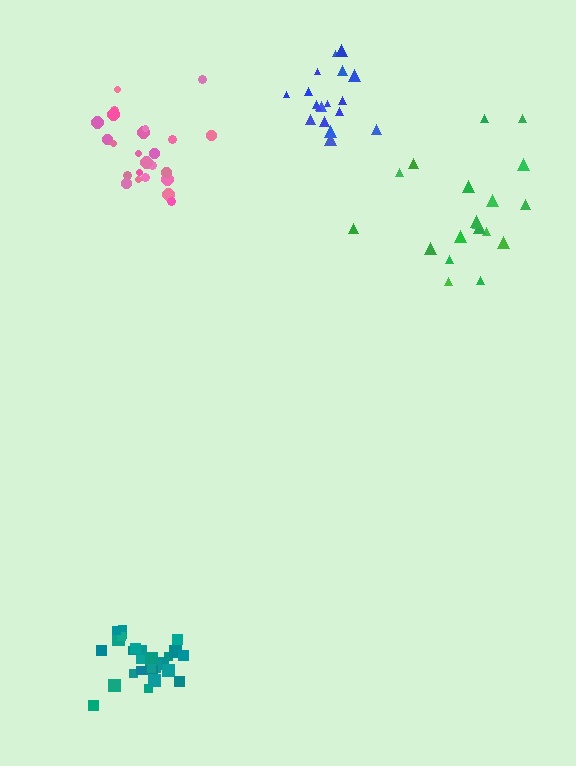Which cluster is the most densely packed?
Teal.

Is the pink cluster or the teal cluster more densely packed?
Teal.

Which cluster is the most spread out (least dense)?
Green.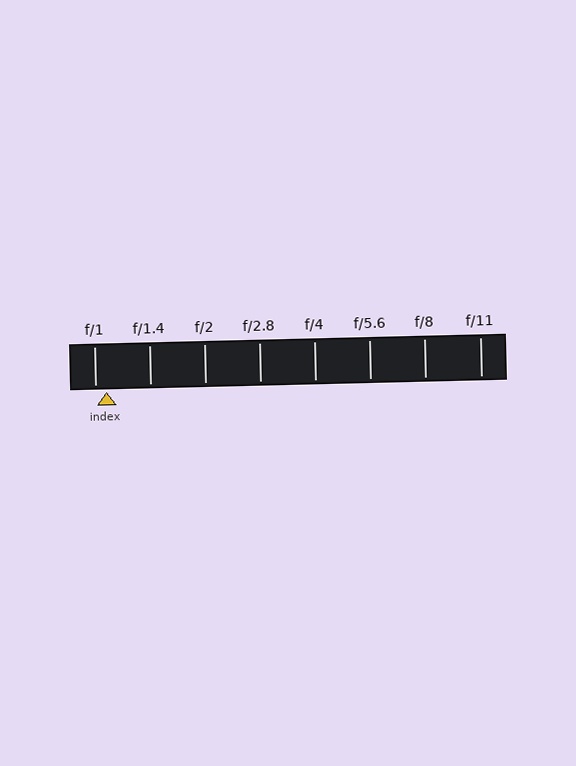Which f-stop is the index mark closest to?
The index mark is closest to f/1.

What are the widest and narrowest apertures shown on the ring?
The widest aperture shown is f/1 and the narrowest is f/11.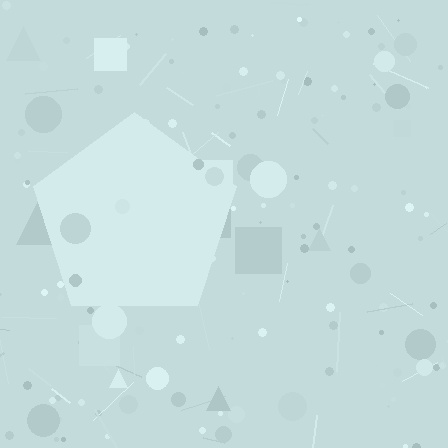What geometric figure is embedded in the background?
A pentagon is embedded in the background.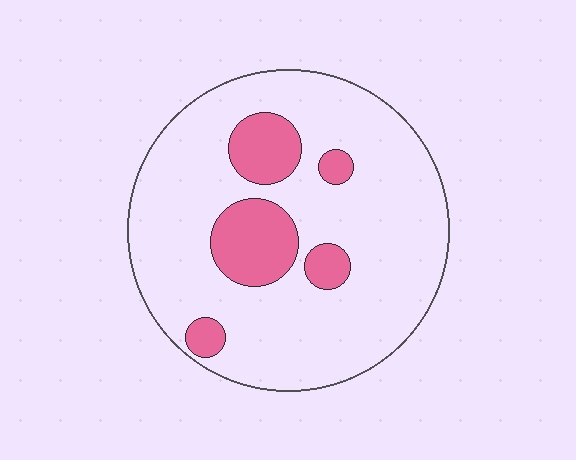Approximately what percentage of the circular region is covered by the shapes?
Approximately 20%.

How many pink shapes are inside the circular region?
5.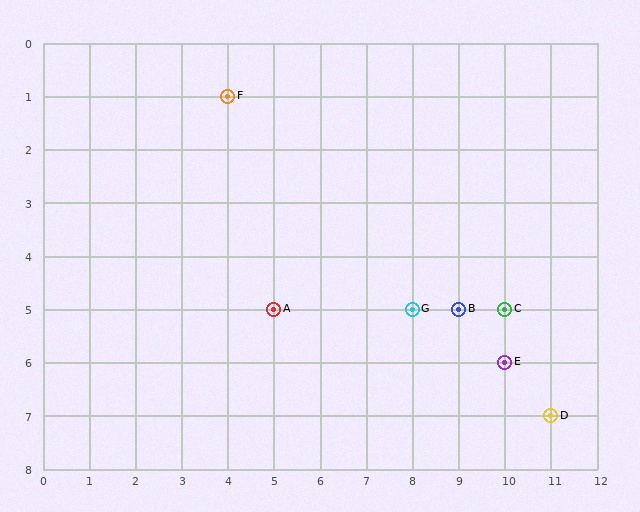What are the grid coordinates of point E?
Point E is at grid coordinates (10, 6).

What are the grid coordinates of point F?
Point F is at grid coordinates (4, 1).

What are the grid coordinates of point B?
Point B is at grid coordinates (9, 5).